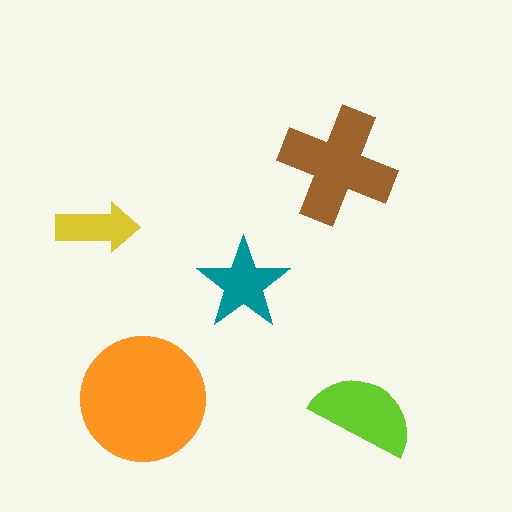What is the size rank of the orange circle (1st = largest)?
1st.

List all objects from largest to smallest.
The orange circle, the brown cross, the lime semicircle, the teal star, the yellow arrow.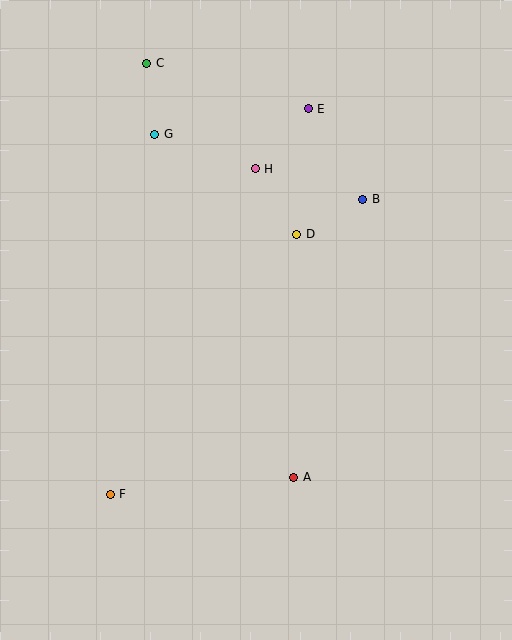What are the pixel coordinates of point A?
Point A is at (294, 477).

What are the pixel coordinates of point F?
Point F is at (110, 494).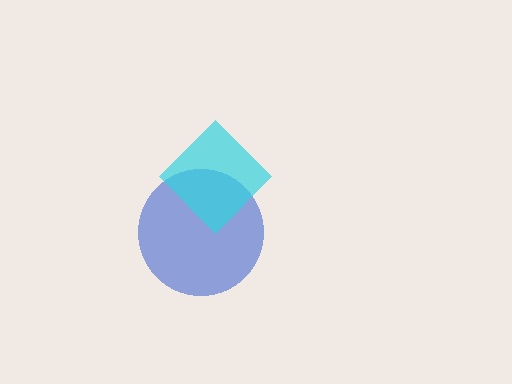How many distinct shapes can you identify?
There are 2 distinct shapes: a blue circle, a cyan diamond.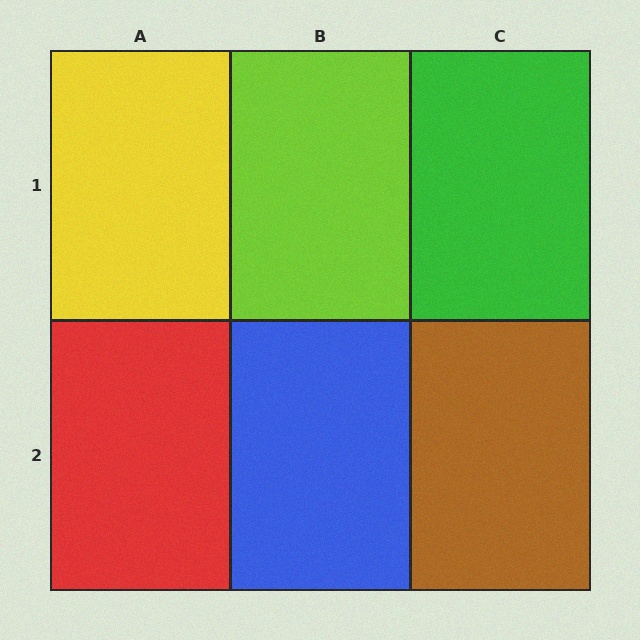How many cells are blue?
1 cell is blue.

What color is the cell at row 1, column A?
Yellow.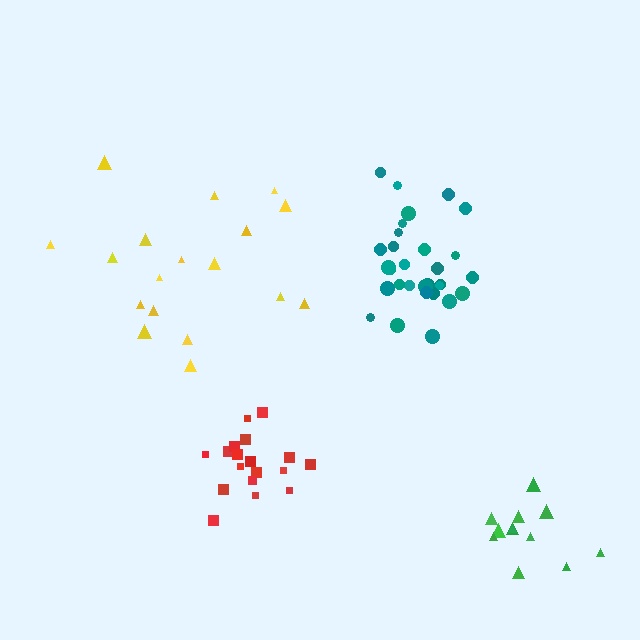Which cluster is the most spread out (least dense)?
Yellow.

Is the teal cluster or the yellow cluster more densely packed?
Teal.